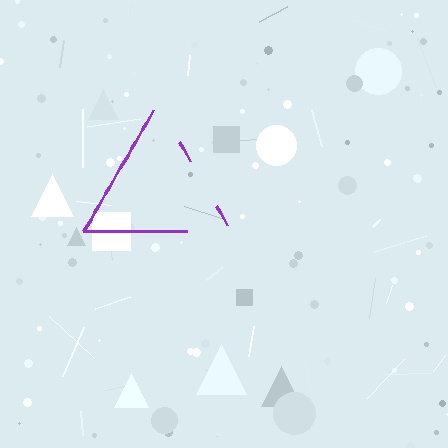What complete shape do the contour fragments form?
The contour fragments form a triangle.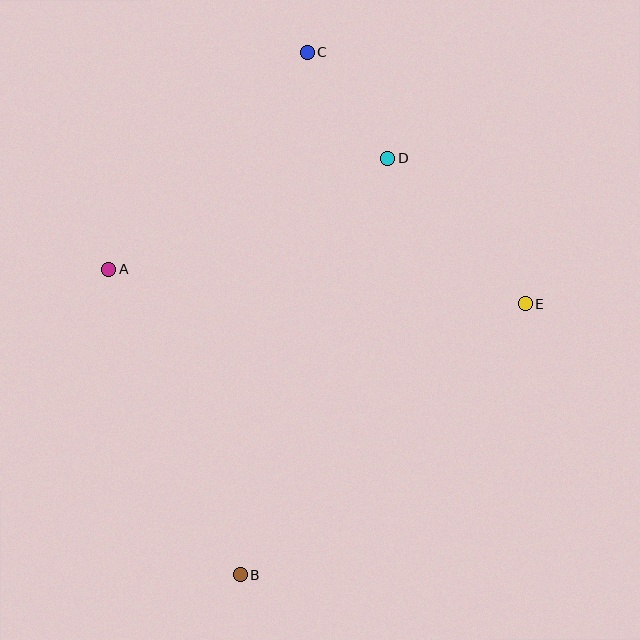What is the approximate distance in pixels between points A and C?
The distance between A and C is approximately 294 pixels.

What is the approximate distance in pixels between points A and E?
The distance between A and E is approximately 418 pixels.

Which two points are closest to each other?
Points C and D are closest to each other.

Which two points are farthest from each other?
Points B and C are farthest from each other.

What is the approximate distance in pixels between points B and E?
The distance between B and E is approximately 393 pixels.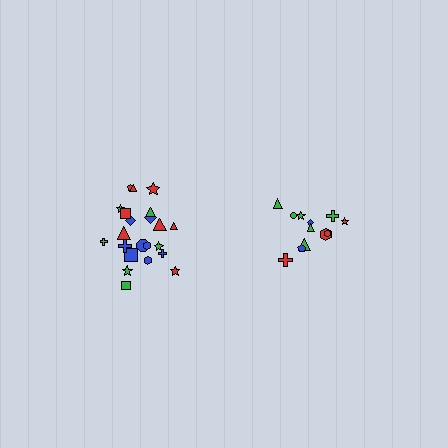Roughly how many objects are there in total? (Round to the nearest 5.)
Roughly 35 objects in total.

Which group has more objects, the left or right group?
The left group.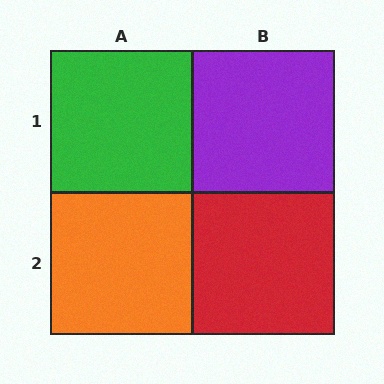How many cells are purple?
1 cell is purple.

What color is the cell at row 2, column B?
Red.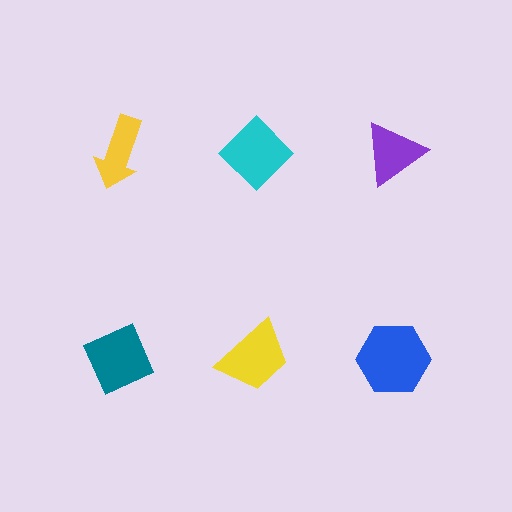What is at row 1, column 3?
A purple triangle.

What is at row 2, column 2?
A yellow trapezoid.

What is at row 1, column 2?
A cyan diamond.